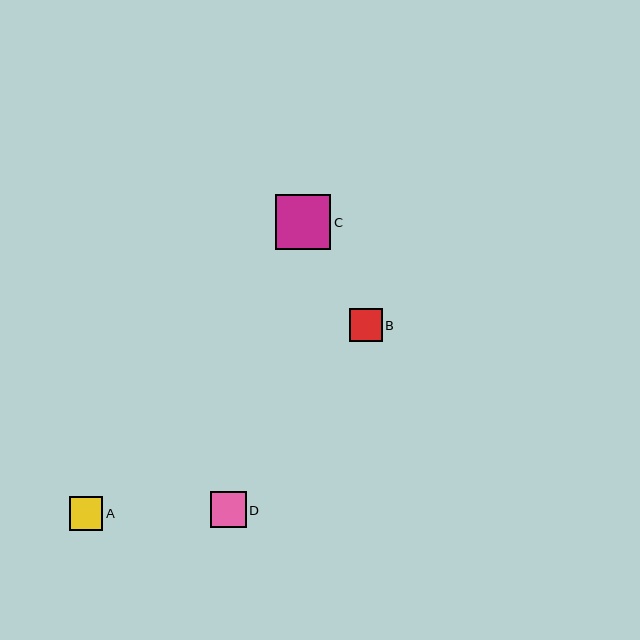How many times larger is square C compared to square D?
Square C is approximately 1.5 times the size of square D.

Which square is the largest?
Square C is the largest with a size of approximately 55 pixels.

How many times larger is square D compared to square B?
Square D is approximately 1.1 times the size of square B.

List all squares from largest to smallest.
From largest to smallest: C, D, A, B.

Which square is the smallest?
Square B is the smallest with a size of approximately 33 pixels.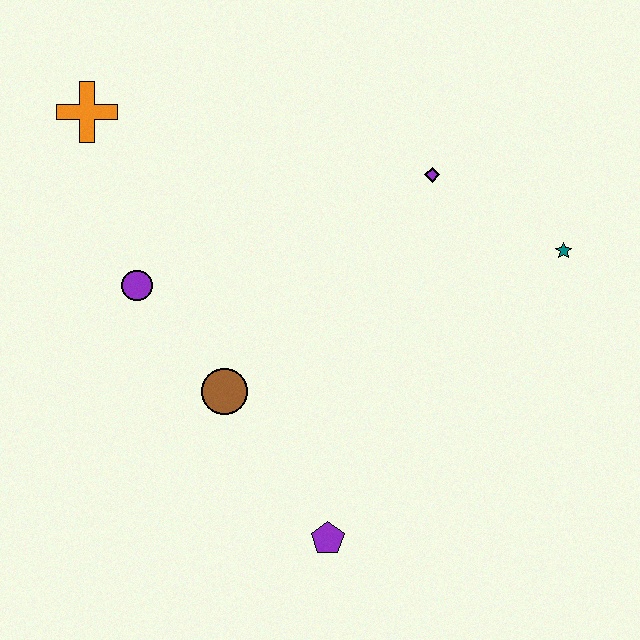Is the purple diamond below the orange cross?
Yes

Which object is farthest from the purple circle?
The teal star is farthest from the purple circle.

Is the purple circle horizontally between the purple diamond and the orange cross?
Yes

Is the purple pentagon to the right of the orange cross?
Yes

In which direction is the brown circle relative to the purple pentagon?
The brown circle is above the purple pentagon.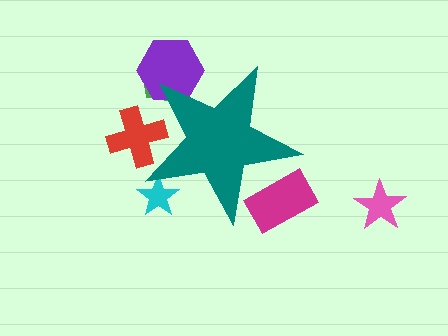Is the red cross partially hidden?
Yes, the red cross is partially hidden behind the teal star.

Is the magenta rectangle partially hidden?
Yes, the magenta rectangle is partially hidden behind the teal star.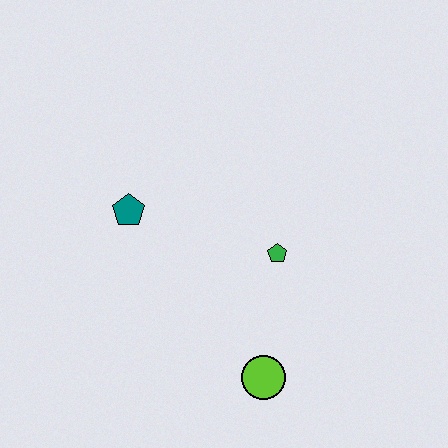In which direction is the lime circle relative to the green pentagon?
The lime circle is below the green pentagon.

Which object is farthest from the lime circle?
The teal pentagon is farthest from the lime circle.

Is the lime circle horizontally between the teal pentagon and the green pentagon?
Yes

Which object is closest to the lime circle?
The green pentagon is closest to the lime circle.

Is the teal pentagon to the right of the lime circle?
No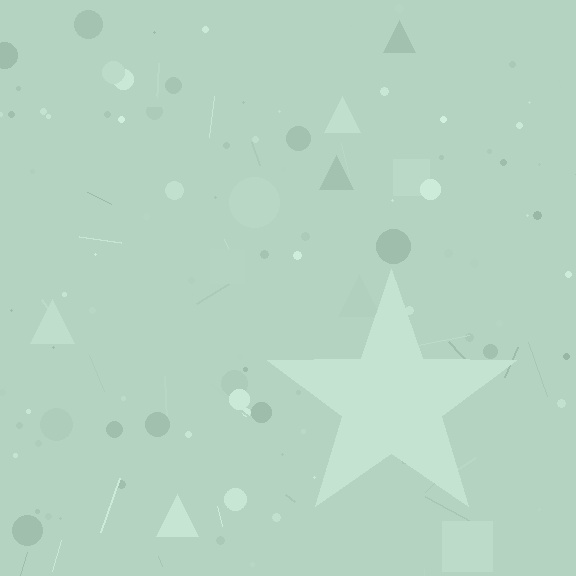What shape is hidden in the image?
A star is hidden in the image.